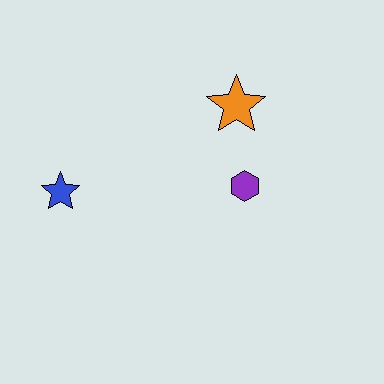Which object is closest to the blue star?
The purple hexagon is closest to the blue star.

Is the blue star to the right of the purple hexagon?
No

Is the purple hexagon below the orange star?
Yes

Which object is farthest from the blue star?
The orange star is farthest from the blue star.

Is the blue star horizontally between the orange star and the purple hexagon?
No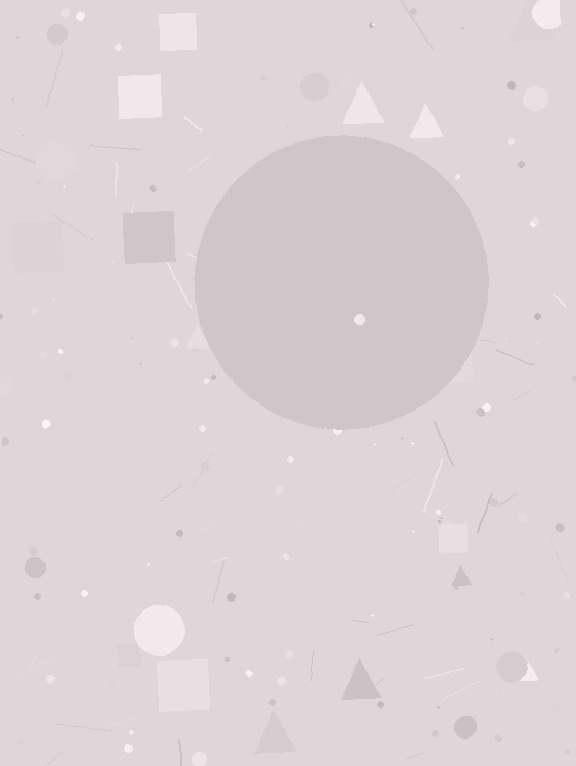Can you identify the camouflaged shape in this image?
The camouflaged shape is a circle.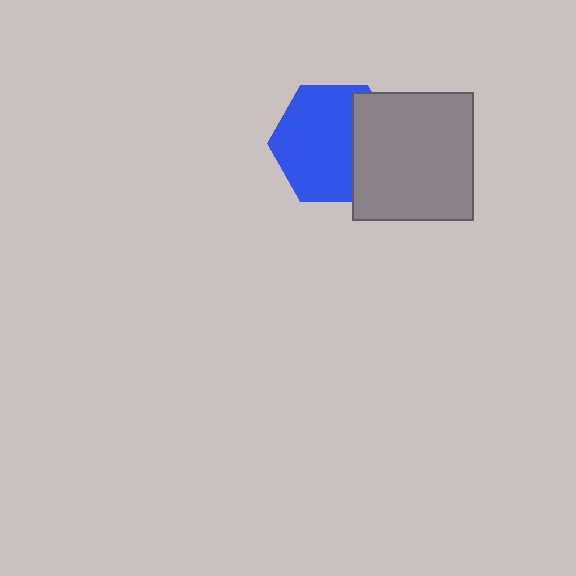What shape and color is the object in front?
The object in front is a gray rectangle.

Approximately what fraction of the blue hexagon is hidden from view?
Roughly 32% of the blue hexagon is hidden behind the gray rectangle.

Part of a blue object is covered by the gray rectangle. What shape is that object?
It is a hexagon.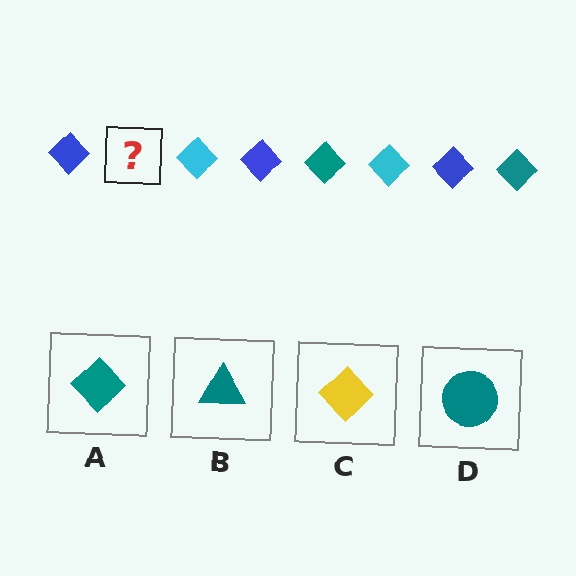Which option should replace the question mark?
Option A.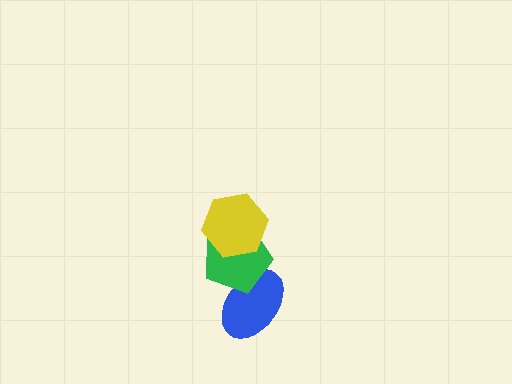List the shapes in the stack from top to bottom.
From top to bottom: the yellow hexagon, the green pentagon, the blue ellipse.